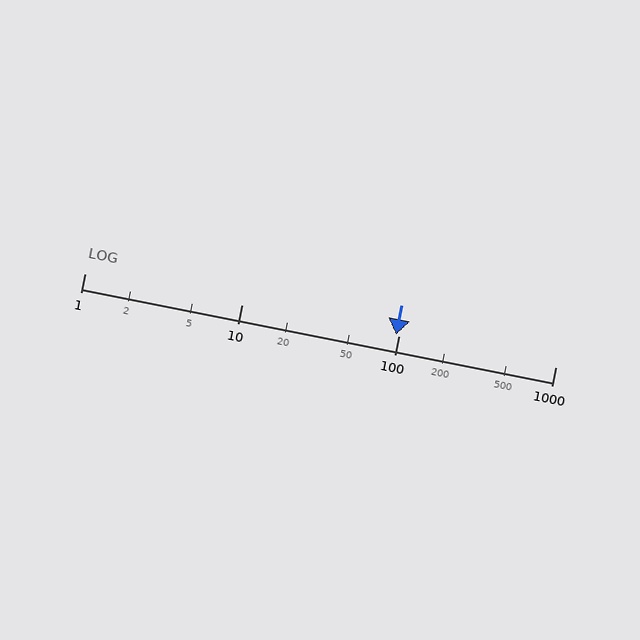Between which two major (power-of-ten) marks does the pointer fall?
The pointer is between 10 and 100.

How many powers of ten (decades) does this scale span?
The scale spans 3 decades, from 1 to 1000.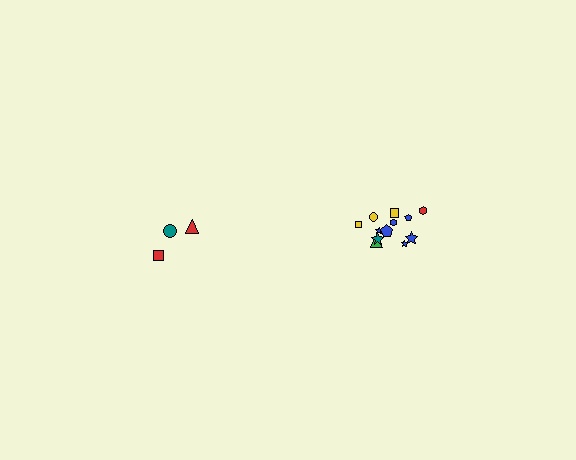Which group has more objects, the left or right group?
The right group.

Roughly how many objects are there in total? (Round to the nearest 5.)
Roughly 15 objects in total.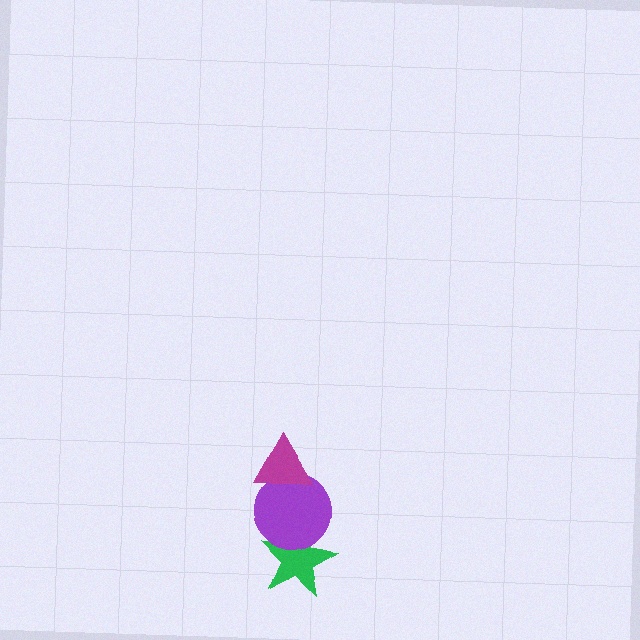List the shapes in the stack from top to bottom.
From top to bottom: the magenta triangle, the purple circle, the green star.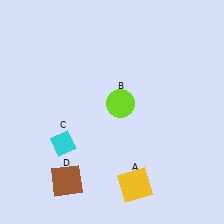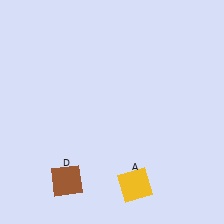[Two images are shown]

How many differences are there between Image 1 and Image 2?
There are 2 differences between the two images.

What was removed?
The cyan diamond (C), the lime circle (B) were removed in Image 2.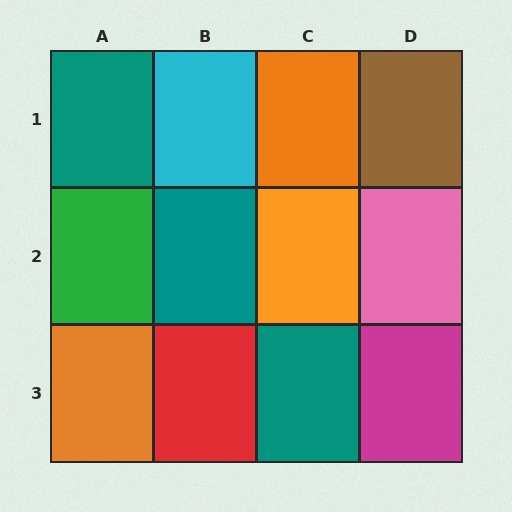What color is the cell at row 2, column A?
Green.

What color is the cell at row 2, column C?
Orange.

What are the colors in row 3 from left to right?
Orange, red, teal, magenta.